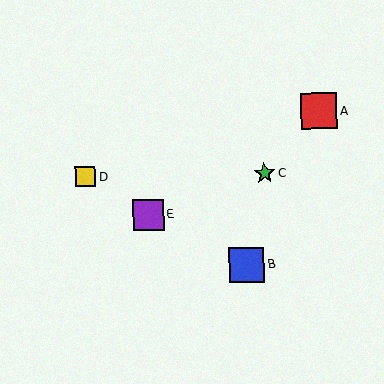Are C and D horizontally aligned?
Yes, both are at y≈173.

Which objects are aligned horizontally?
Objects C, D are aligned horizontally.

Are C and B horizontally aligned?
No, C is at y≈173 and B is at y≈265.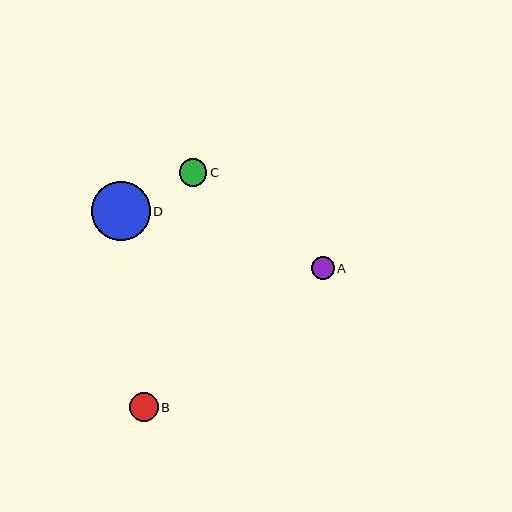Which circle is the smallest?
Circle A is the smallest with a size of approximately 23 pixels.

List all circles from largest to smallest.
From largest to smallest: D, B, C, A.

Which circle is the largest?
Circle D is the largest with a size of approximately 59 pixels.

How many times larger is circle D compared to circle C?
Circle D is approximately 2.1 times the size of circle C.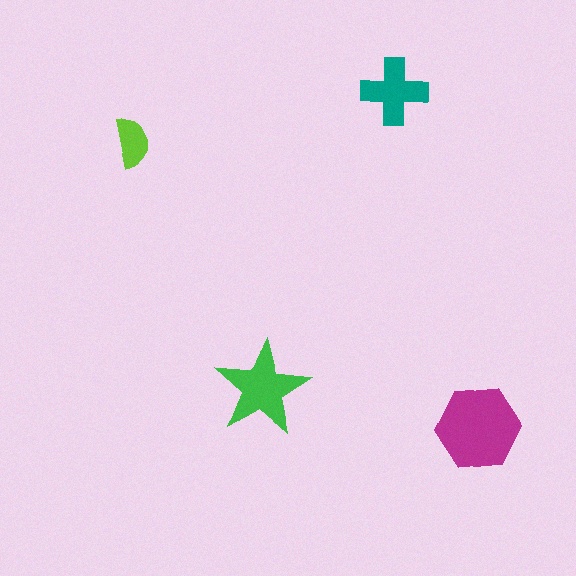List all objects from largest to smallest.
The magenta hexagon, the green star, the teal cross, the lime semicircle.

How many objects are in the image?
There are 4 objects in the image.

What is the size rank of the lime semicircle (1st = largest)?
4th.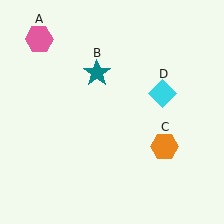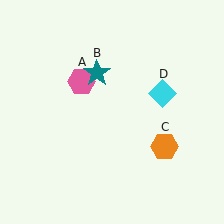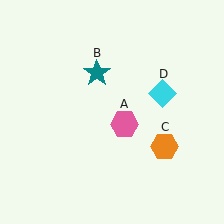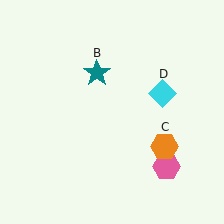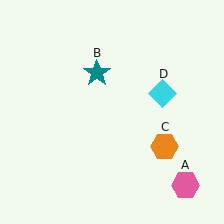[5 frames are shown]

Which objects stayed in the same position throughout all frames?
Teal star (object B) and orange hexagon (object C) and cyan diamond (object D) remained stationary.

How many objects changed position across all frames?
1 object changed position: pink hexagon (object A).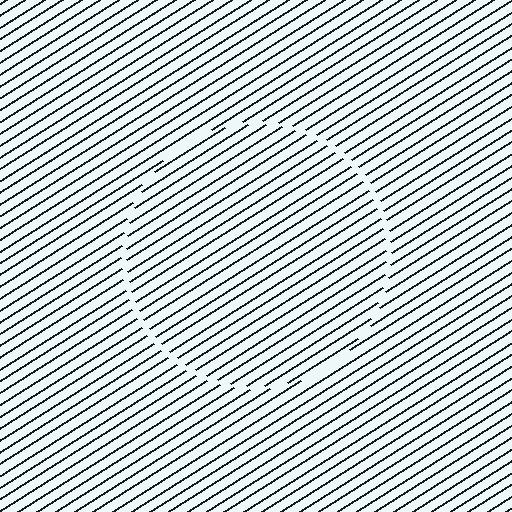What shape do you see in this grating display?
An illusory circle. The interior of the shape contains the same grating, shifted by half a period — the contour is defined by the phase discontinuity where line-ends from the inner and outer gratings abut.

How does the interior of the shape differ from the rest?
The interior of the shape contains the same grating, shifted by half a period — the contour is defined by the phase discontinuity where line-ends from the inner and outer gratings abut.